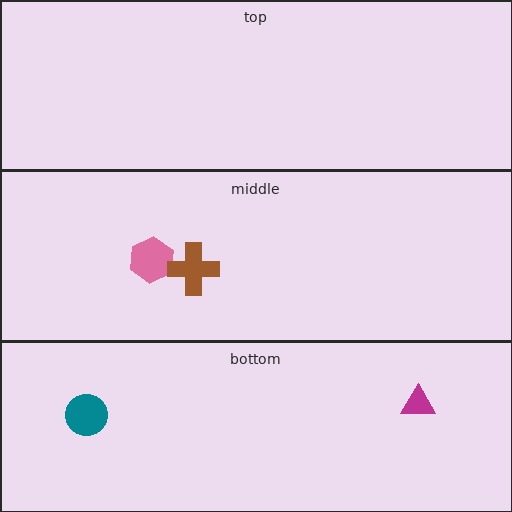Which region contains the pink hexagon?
The middle region.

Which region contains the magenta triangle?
The bottom region.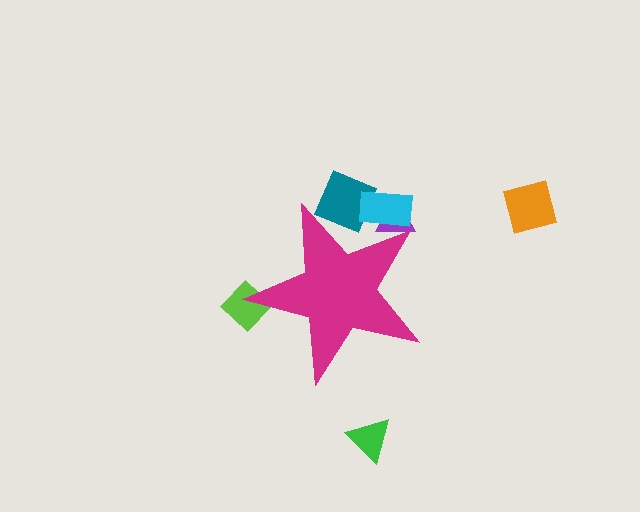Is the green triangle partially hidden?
No, the green triangle is fully visible.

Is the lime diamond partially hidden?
Yes, the lime diamond is partially hidden behind the magenta star.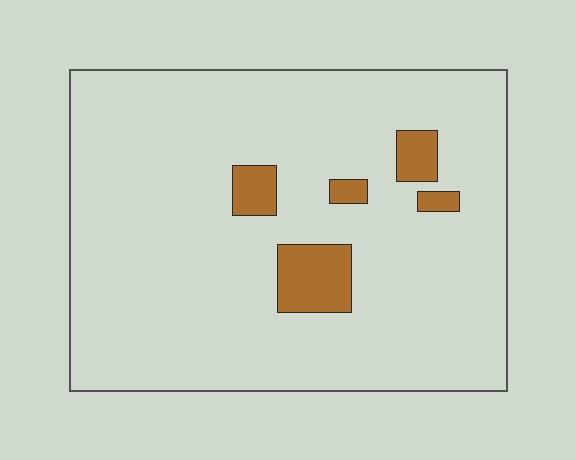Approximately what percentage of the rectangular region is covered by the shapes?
Approximately 10%.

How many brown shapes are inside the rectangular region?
5.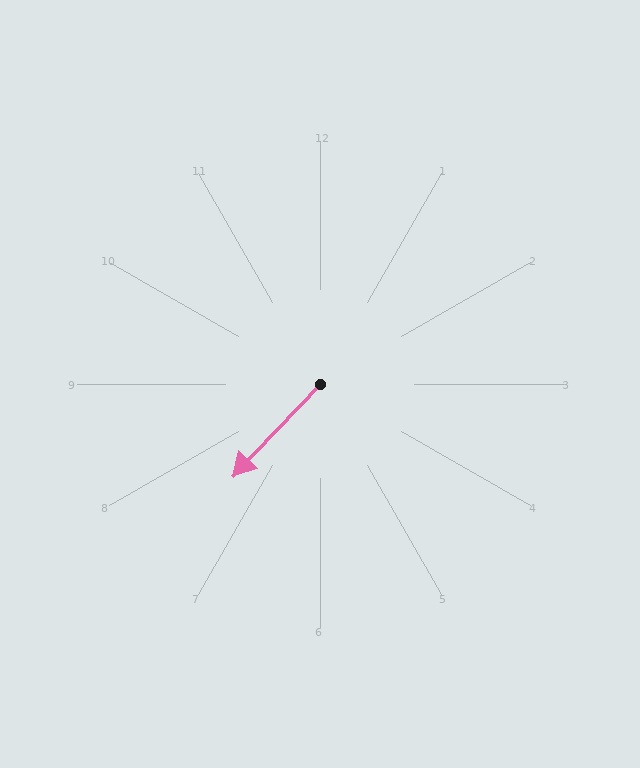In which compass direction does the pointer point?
Southwest.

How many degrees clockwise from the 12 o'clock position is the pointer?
Approximately 224 degrees.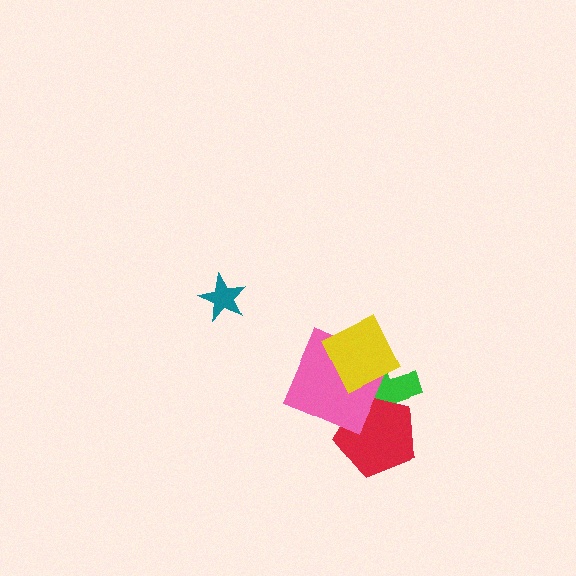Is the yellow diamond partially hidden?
No, no other shape covers it.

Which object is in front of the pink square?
The yellow diamond is in front of the pink square.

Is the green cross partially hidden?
Yes, it is partially covered by another shape.